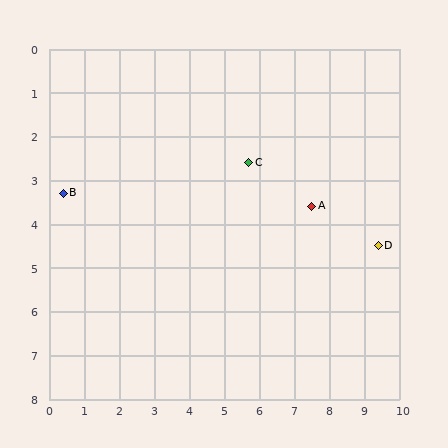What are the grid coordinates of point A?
Point A is at approximately (7.5, 3.6).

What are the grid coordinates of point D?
Point D is at approximately (9.4, 4.5).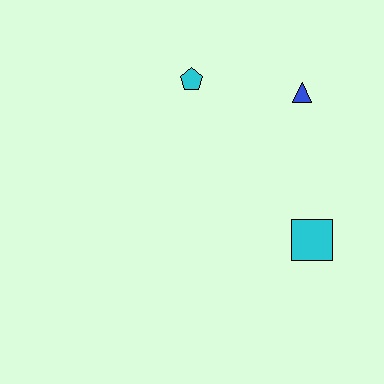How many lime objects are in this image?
There are no lime objects.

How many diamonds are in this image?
There are no diamonds.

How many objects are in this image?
There are 3 objects.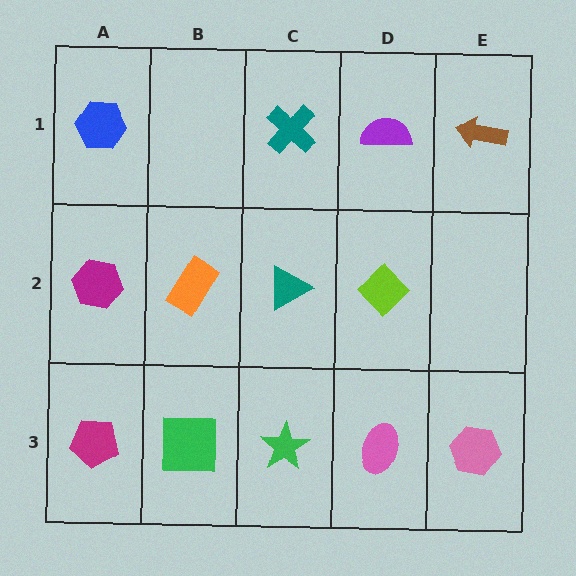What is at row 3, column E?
A pink hexagon.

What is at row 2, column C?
A teal triangle.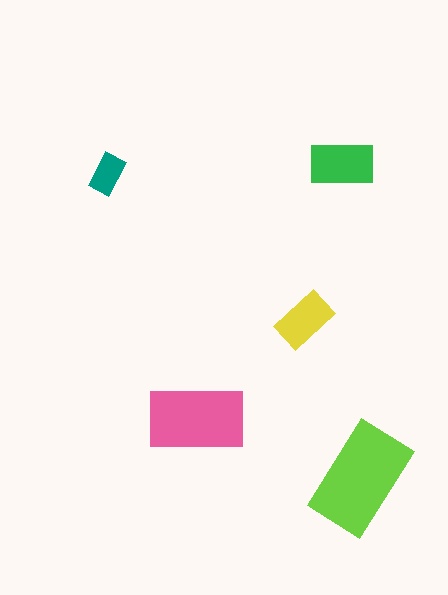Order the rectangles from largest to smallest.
the lime one, the pink one, the green one, the yellow one, the teal one.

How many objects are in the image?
There are 5 objects in the image.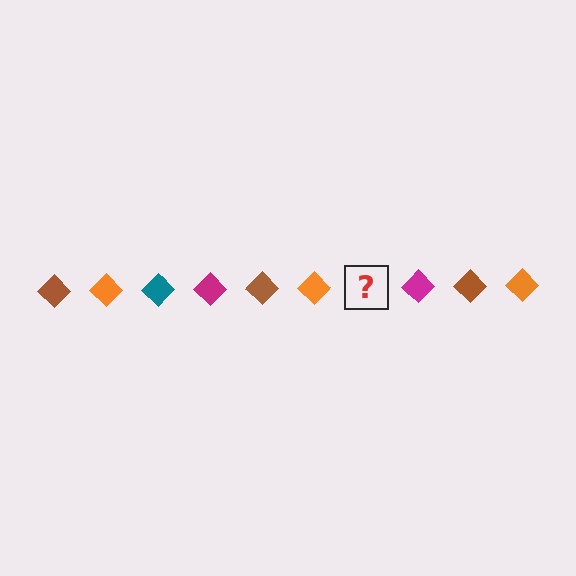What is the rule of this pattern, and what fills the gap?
The rule is that the pattern cycles through brown, orange, teal, magenta diamonds. The gap should be filled with a teal diamond.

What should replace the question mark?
The question mark should be replaced with a teal diamond.